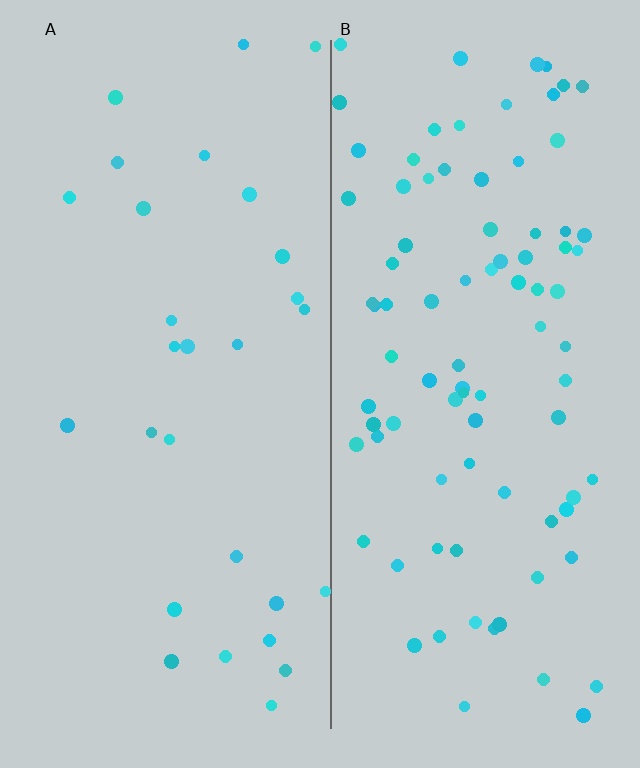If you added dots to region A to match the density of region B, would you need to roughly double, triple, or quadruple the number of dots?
Approximately triple.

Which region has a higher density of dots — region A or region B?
B (the right).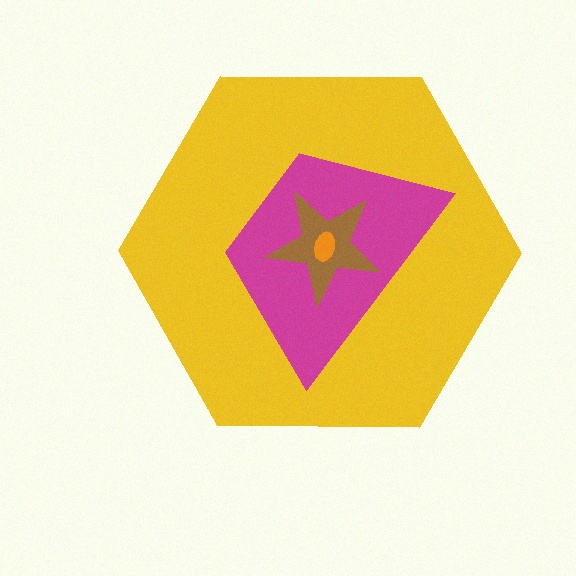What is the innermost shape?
The orange ellipse.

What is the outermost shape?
The yellow hexagon.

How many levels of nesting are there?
4.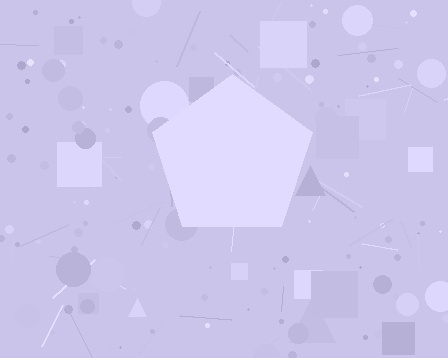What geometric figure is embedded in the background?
A pentagon is embedded in the background.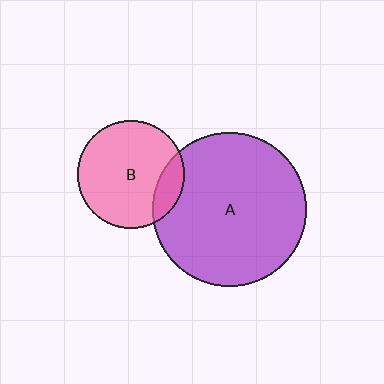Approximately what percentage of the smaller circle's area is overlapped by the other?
Approximately 15%.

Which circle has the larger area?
Circle A (purple).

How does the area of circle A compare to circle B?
Approximately 2.1 times.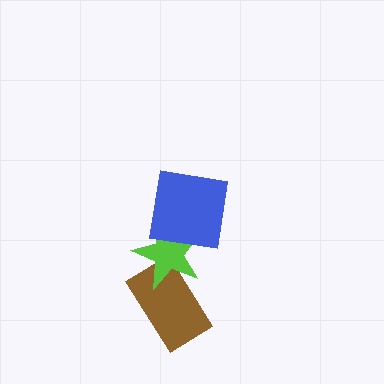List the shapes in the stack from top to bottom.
From top to bottom: the blue square, the lime star, the brown rectangle.